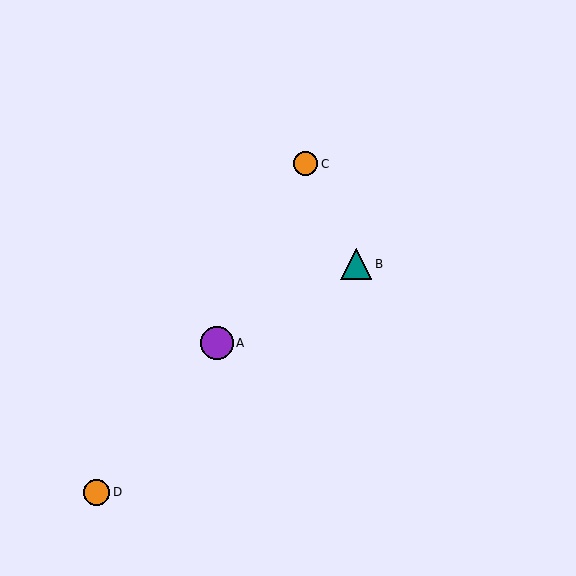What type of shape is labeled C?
Shape C is an orange circle.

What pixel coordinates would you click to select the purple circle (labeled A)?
Click at (217, 343) to select the purple circle A.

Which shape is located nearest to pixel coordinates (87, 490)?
The orange circle (labeled D) at (96, 492) is nearest to that location.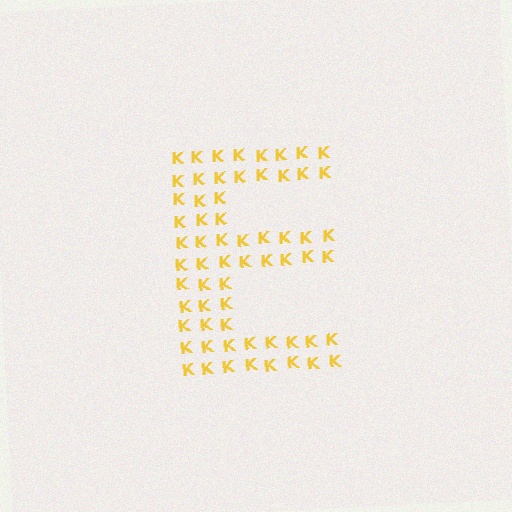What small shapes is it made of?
It is made of small letter K's.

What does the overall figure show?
The overall figure shows the letter E.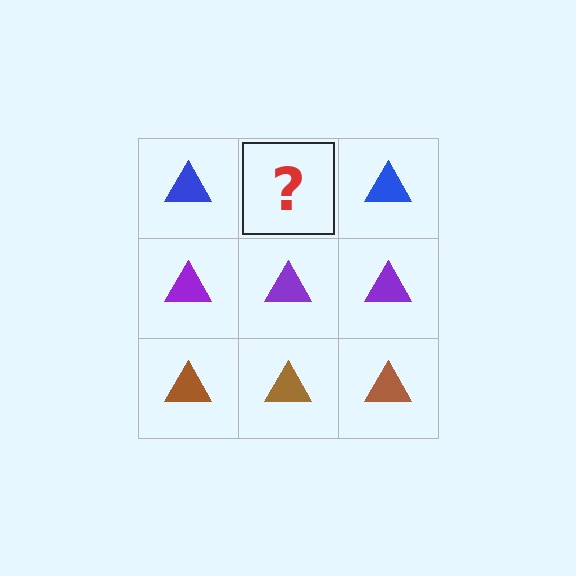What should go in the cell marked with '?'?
The missing cell should contain a blue triangle.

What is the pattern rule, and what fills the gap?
The rule is that each row has a consistent color. The gap should be filled with a blue triangle.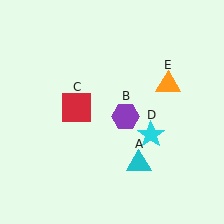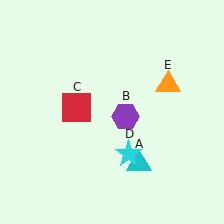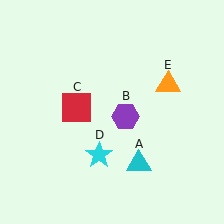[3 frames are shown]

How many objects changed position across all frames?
1 object changed position: cyan star (object D).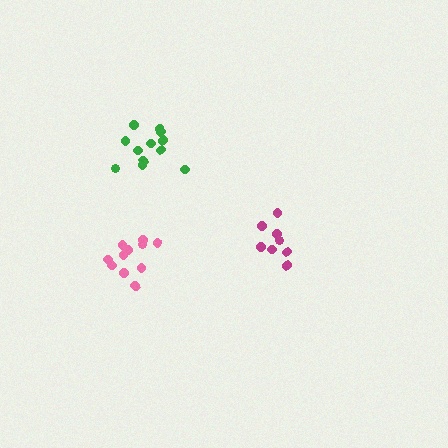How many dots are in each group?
Group 1: 11 dots, Group 2: 8 dots, Group 3: 12 dots (31 total).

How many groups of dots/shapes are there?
There are 3 groups.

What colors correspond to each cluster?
The clusters are colored: pink, magenta, green.